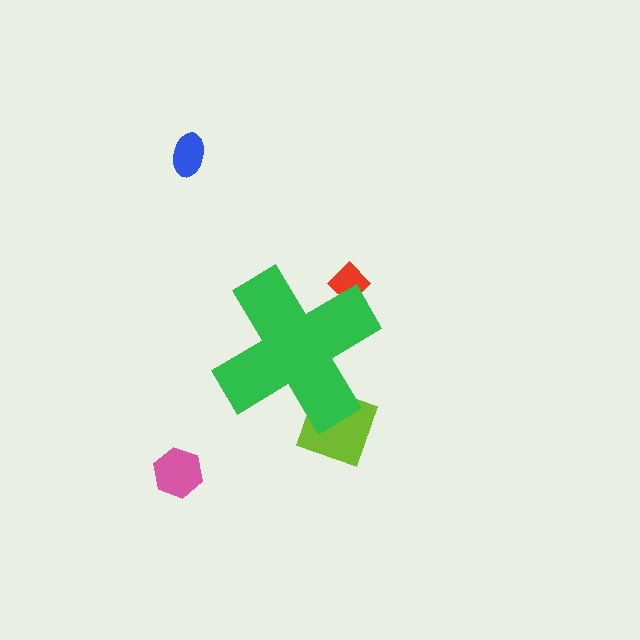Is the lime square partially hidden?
Yes, the lime square is partially hidden behind the green cross.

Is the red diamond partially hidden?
Yes, the red diamond is partially hidden behind the green cross.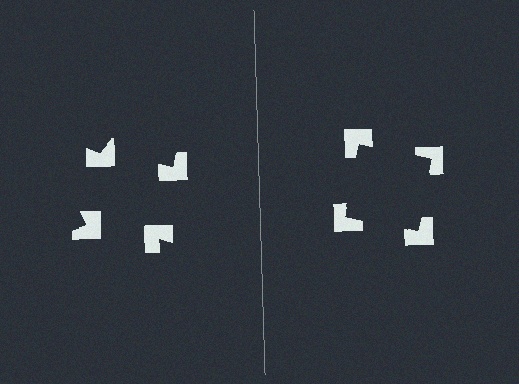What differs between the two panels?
The notched squares are positioned identically on both sides; only the wedge orientations differ. On the right they align to a square; on the left they are misaligned.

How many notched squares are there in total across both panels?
8 — 4 on each side.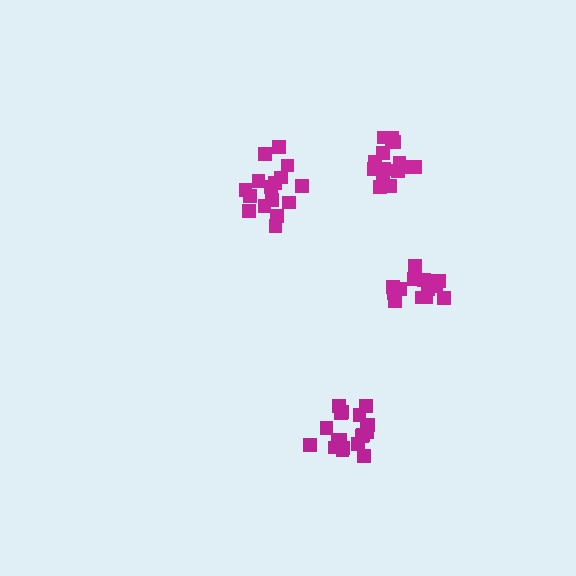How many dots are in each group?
Group 1: 16 dots, Group 2: 16 dots, Group 3: 19 dots, Group 4: 15 dots (66 total).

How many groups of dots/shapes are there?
There are 4 groups.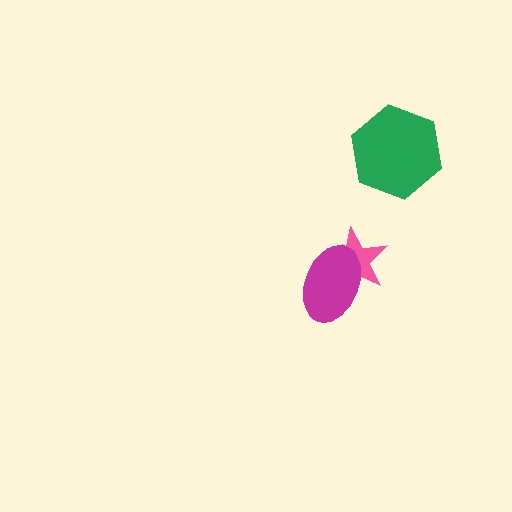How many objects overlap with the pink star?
1 object overlaps with the pink star.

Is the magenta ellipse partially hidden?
No, no other shape covers it.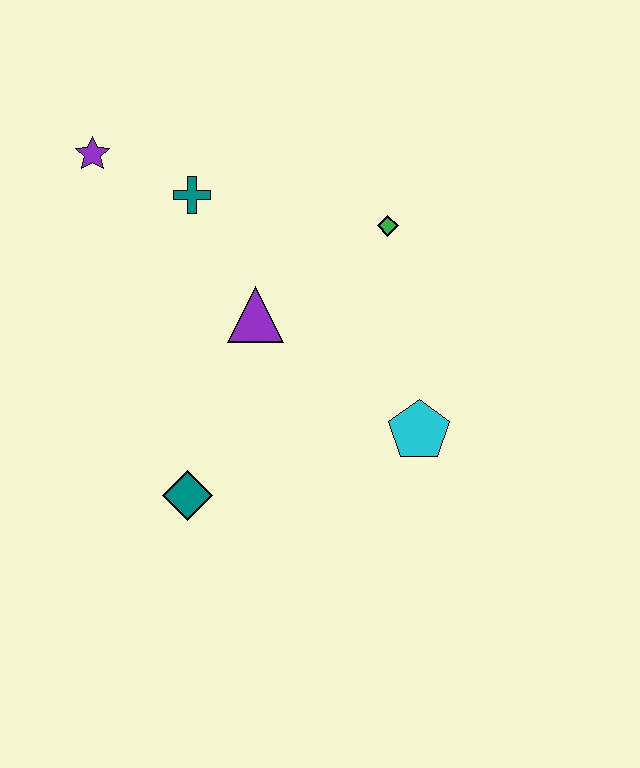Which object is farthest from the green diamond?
The teal diamond is farthest from the green diamond.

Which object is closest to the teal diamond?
The purple triangle is closest to the teal diamond.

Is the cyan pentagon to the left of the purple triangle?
No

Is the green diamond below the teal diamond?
No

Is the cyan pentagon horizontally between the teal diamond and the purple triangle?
No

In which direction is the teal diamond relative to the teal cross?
The teal diamond is below the teal cross.